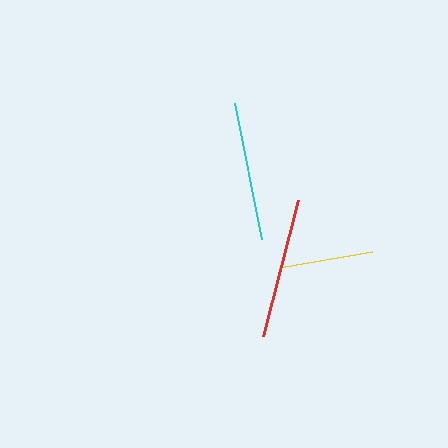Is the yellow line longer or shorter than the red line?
The red line is longer than the yellow line.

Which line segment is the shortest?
The yellow line is the shortest at approximately 95 pixels.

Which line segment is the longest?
The red line is the longest at approximately 141 pixels.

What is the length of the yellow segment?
The yellow segment is approximately 95 pixels long.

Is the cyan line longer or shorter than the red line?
The red line is longer than the cyan line.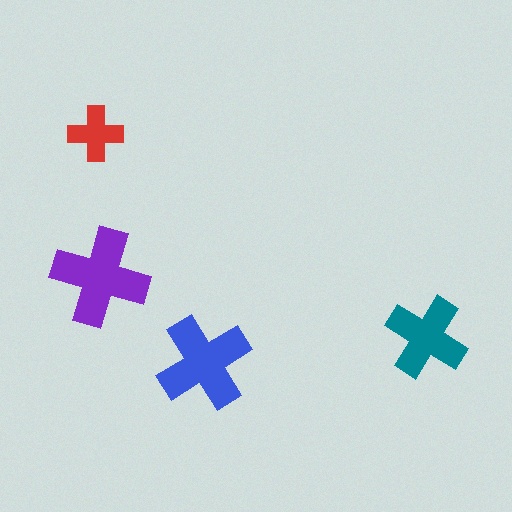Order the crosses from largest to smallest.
the purple one, the blue one, the teal one, the red one.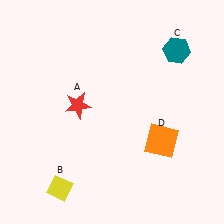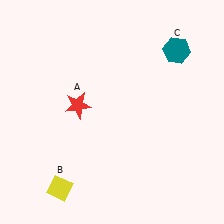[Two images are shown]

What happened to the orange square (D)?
The orange square (D) was removed in Image 2. It was in the bottom-right area of Image 1.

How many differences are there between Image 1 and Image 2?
There is 1 difference between the two images.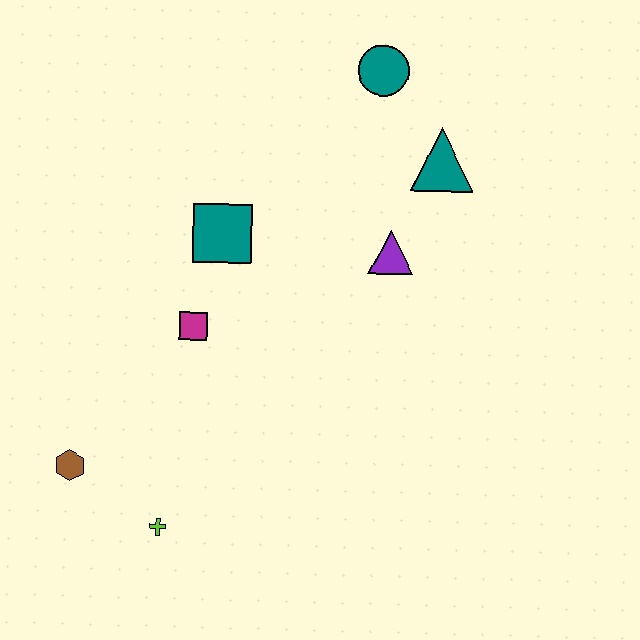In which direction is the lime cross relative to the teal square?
The lime cross is below the teal square.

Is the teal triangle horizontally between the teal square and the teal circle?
No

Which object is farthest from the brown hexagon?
The teal circle is farthest from the brown hexagon.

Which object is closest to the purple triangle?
The teal triangle is closest to the purple triangle.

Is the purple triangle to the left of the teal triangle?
Yes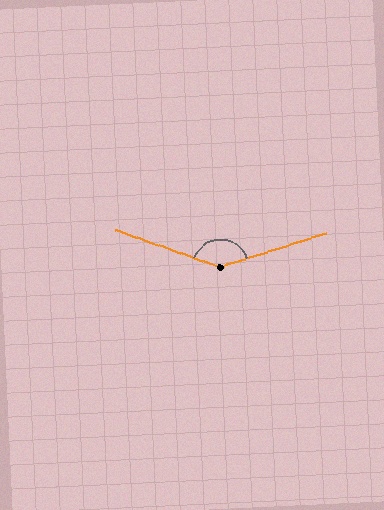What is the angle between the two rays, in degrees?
Approximately 143 degrees.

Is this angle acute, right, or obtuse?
It is obtuse.